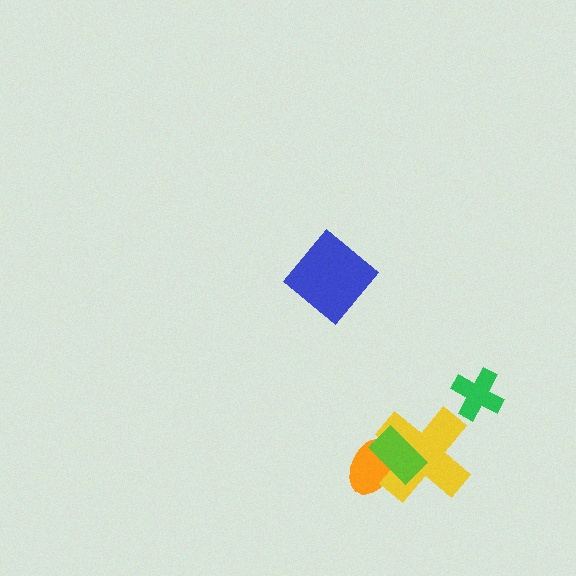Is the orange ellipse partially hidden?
Yes, it is partially covered by another shape.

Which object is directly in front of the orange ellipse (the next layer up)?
The yellow cross is directly in front of the orange ellipse.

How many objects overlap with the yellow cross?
2 objects overlap with the yellow cross.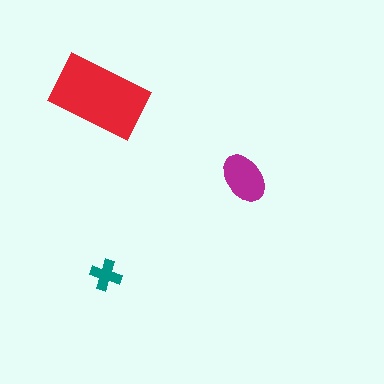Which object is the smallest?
The teal cross.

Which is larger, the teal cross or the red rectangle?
The red rectangle.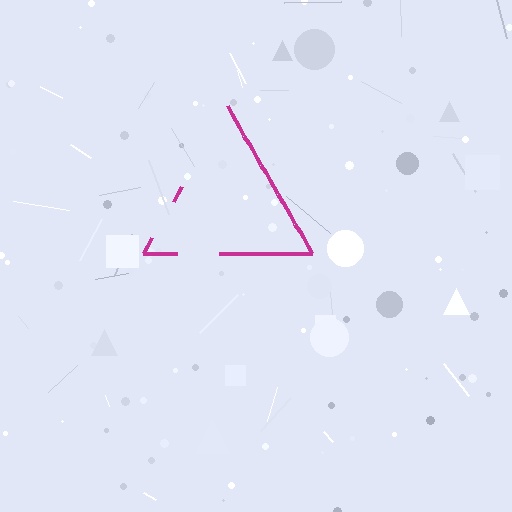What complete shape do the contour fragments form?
The contour fragments form a triangle.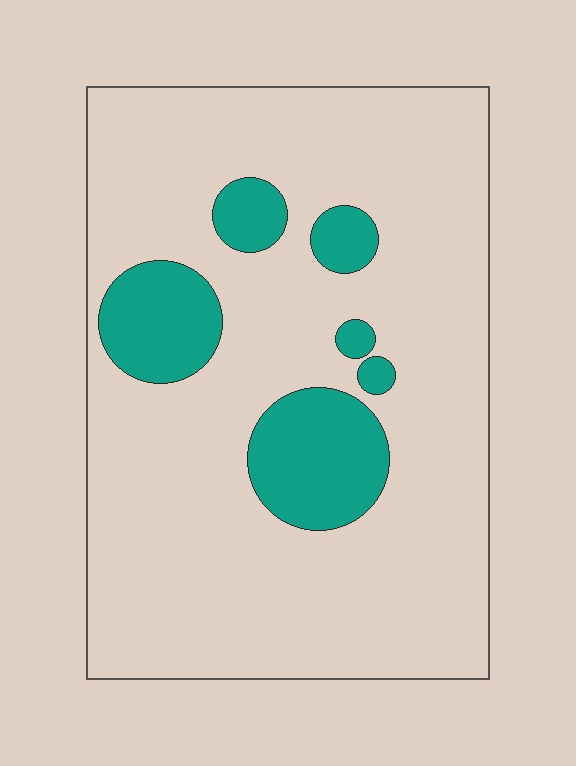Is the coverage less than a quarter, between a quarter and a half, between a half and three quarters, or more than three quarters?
Less than a quarter.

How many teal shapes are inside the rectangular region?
6.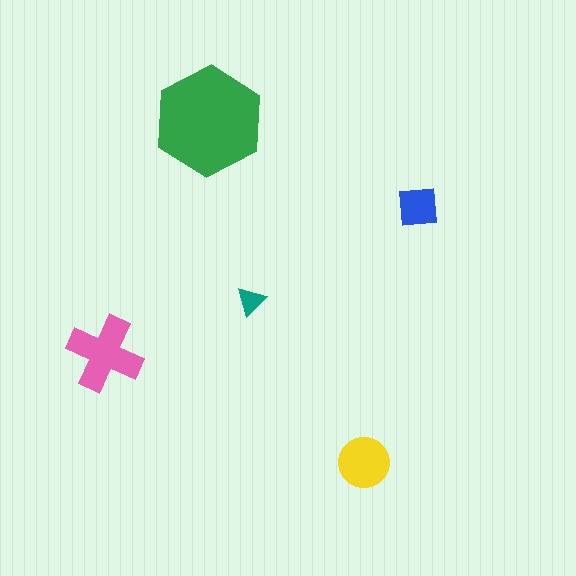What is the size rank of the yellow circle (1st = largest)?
3rd.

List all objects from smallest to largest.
The teal triangle, the blue square, the yellow circle, the pink cross, the green hexagon.